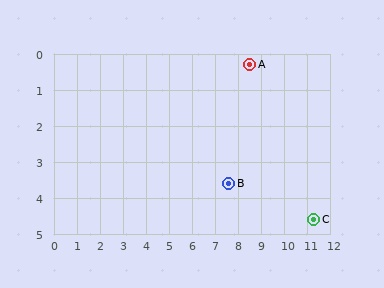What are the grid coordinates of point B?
Point B is at approximately (7.6, 3.6).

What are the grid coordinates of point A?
Point A is at approximately (8.5, 0.3).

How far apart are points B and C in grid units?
Points B and C are about 3.8 grid units apart.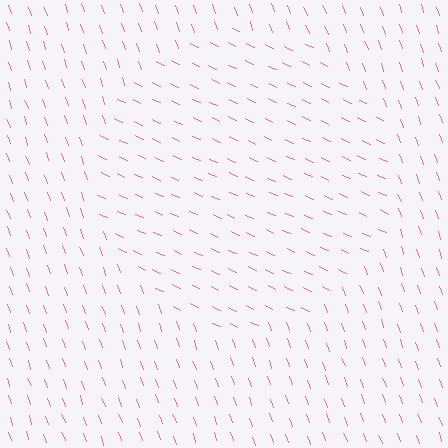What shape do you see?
I see a circle.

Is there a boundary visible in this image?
Yes, there is a texture boundary formed by a change in line orientation.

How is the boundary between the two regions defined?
The boundary is defined purely by a change in line orientation (approximately 45 degrees difference). All lines are the same color and thickness.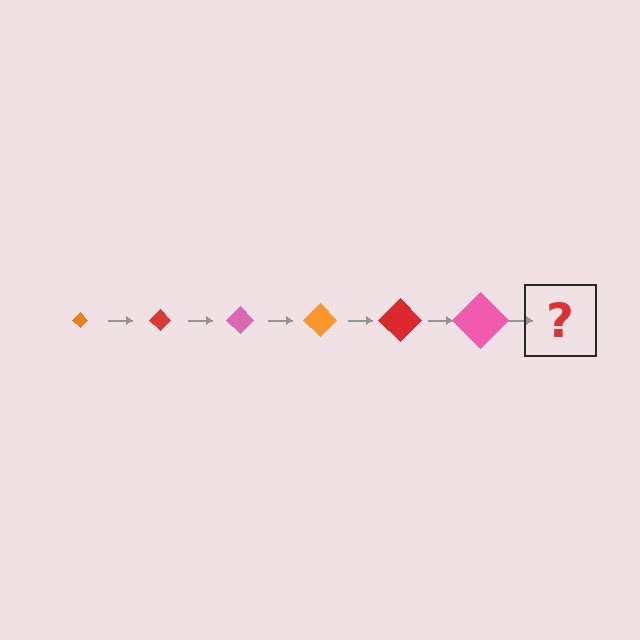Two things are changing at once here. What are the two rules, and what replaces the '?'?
The two rules are that the diamond grows larger each step and the color cycles through orange, red, and pink. The '?' should be an orange diamond, larger than the previous one.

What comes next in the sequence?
The next element should be an orange diamond, larger than the previous one.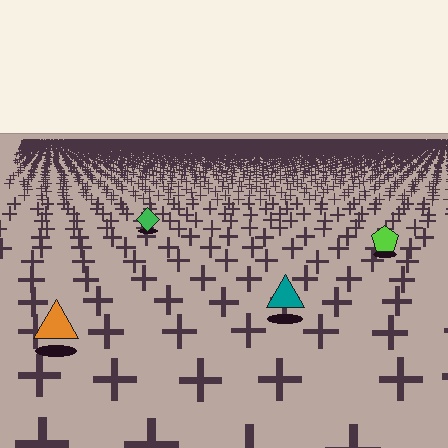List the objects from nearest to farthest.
From nearest to farthest: the orange triangle, the teal triangle, the lime pentagon, the green diamond.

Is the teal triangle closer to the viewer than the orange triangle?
No. The orange triangle is closer — you can tell from the texture gradient: the ground texture is coarser near it.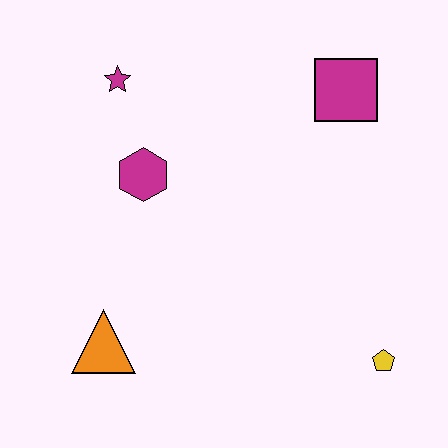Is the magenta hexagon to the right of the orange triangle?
Yes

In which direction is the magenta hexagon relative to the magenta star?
The magenta hexagon is below the magenta star.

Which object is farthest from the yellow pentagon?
The magenta star is farthest from the yellow pentagon.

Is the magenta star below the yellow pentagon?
No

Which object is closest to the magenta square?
The magenta hexagon is closest to the magenta square.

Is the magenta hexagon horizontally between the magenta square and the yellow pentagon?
No